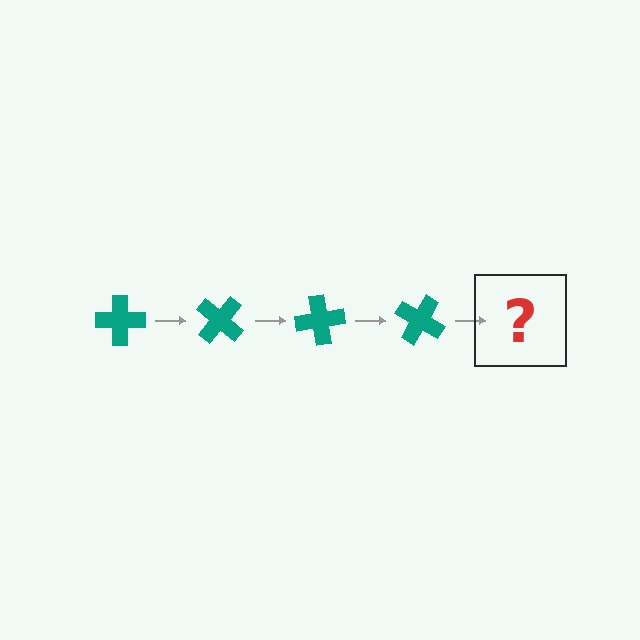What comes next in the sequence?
The next element should be a teal cross rotated 160 degrees.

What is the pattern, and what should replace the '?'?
The pattern is that the cross rotates 40 degrees each step. The '?' should be a teal cross rotated 160 degrees.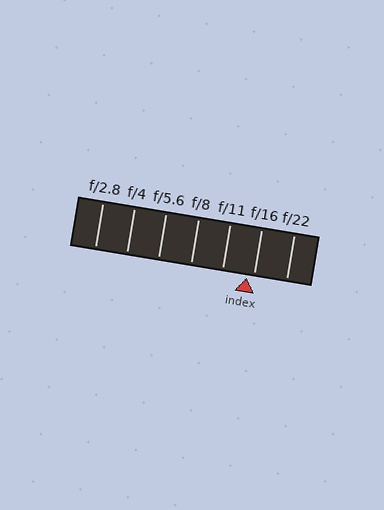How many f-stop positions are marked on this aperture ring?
There are 7 f-stop positions marked.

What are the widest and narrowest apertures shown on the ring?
The widest aperture shown is f/2.8 and the narrowest is f/22.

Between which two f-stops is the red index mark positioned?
The index mark is between f/11 and f/16.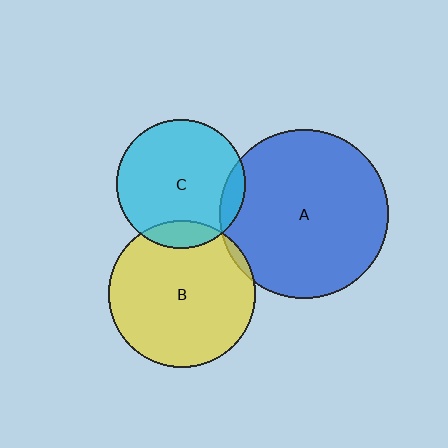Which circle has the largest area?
Circle A (blue).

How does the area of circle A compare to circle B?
Approximately 1.3 times.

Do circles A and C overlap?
Yes.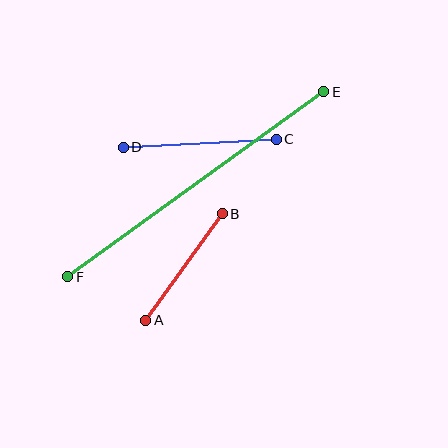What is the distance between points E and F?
The distance is approximately 316 pixels.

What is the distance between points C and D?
The distance is approximately 153 pixels.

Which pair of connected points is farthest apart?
Points E and F are farthest apart.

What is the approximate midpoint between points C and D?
The midpoint is at approximately (200, 143) pixels.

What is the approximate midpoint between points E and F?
The midpoint is at approximately (196, 184) pixels.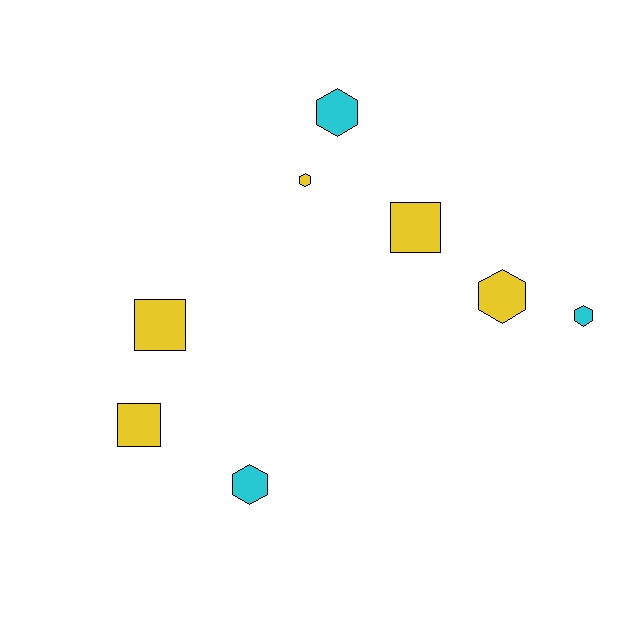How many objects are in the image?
There are 8 objects.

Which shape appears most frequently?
Hexagon, with 5 objects.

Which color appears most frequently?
Yellow, with 5 objects.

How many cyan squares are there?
There are no cyan squares.